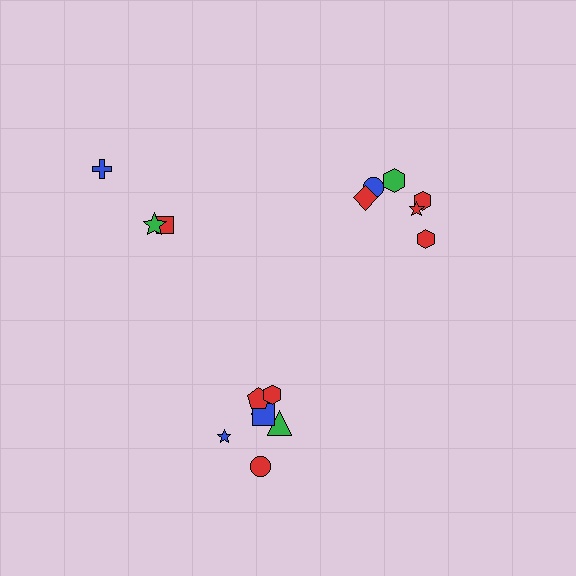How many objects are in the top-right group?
There are 6 objects.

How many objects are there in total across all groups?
There are 16 objects.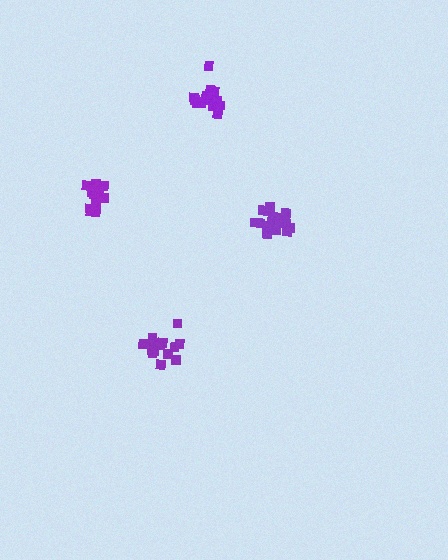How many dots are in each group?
Group 1: 16 dots, Group 2: 17 dots, Group 3: 12 dots, Group 4: 16 dots (61 total).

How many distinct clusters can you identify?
There are 4 distinct clusters.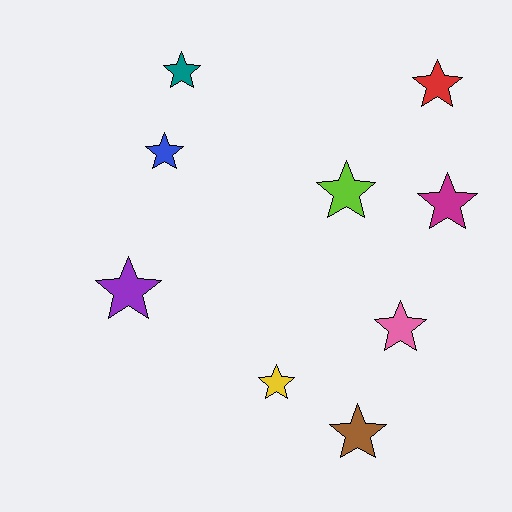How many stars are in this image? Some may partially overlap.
There are 9 stars.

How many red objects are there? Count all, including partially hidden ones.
There is 1 red object.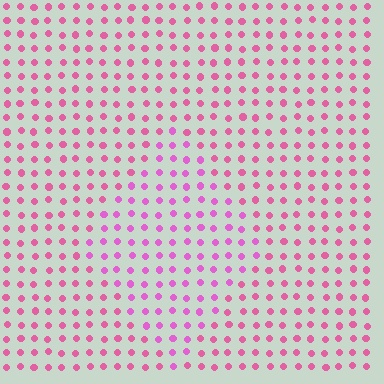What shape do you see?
I see a diamond.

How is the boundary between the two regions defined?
The boundary is defined purely by a slight shift in hue (about 22 degrees). Spacing, size, and orientation are identical on both sides.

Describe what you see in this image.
The image is filled with small pink elements in a uniform arrangement. A diamond-shaped region is visible where the elements are tinted to a slightly different hue, forming a subtle color boundary.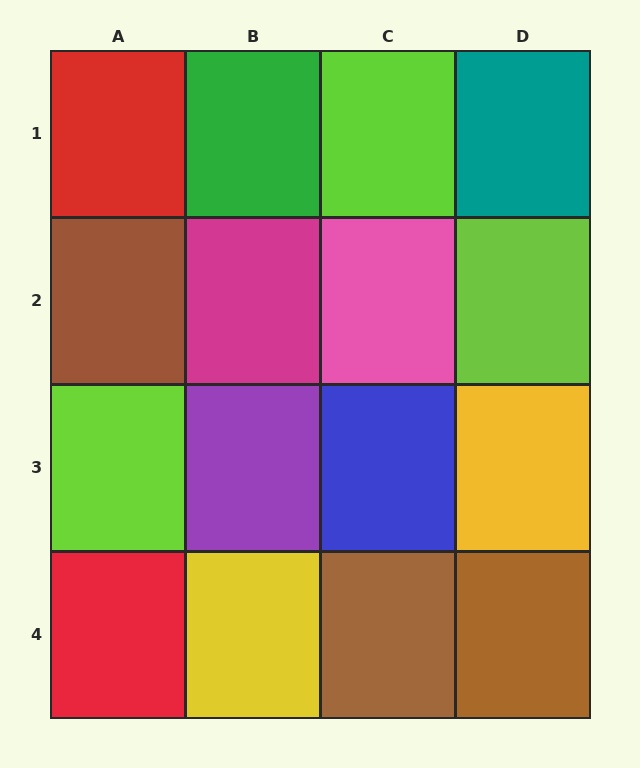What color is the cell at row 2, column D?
Lime.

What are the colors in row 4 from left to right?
Red, yellow, brown, brown.